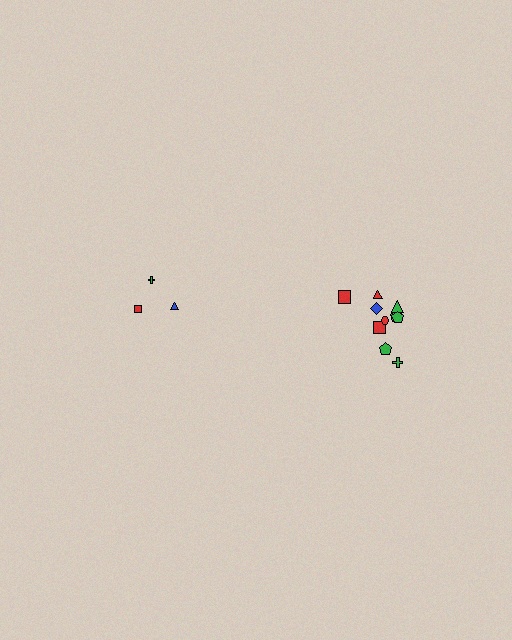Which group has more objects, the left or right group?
The right group.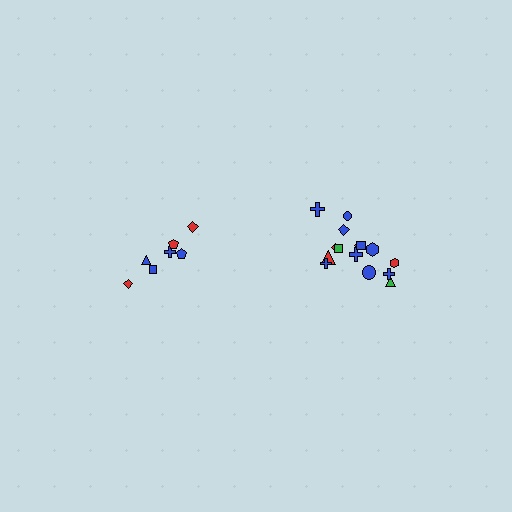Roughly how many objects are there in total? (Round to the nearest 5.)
Roughly 20 objects in total.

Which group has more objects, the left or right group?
The right group.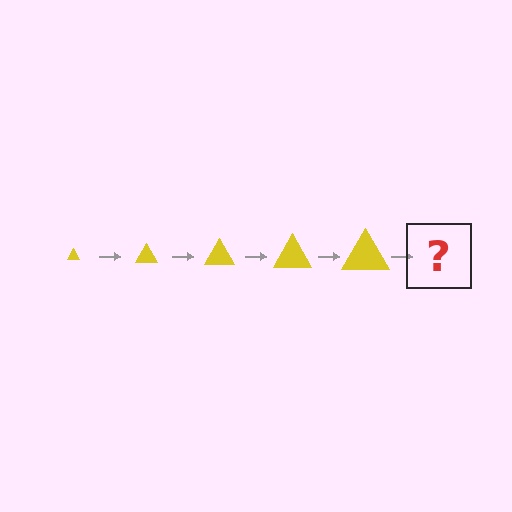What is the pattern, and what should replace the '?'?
The pattern is that the triangle gets progressively larger each step. The '?' should be a yellow triangle, larger than the previous one.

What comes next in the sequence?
The next element should be a yellow triangle, larger than the previous one.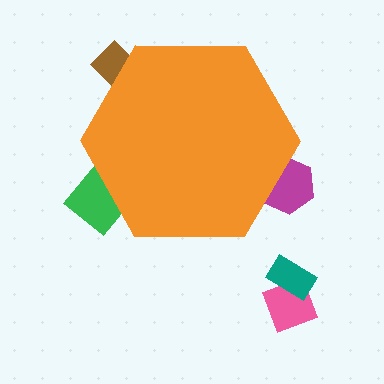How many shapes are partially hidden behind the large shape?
3 shapes are partially hidden.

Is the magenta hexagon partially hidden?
Yes, the magenta hexagon is partially hidden behind the orange hexagon.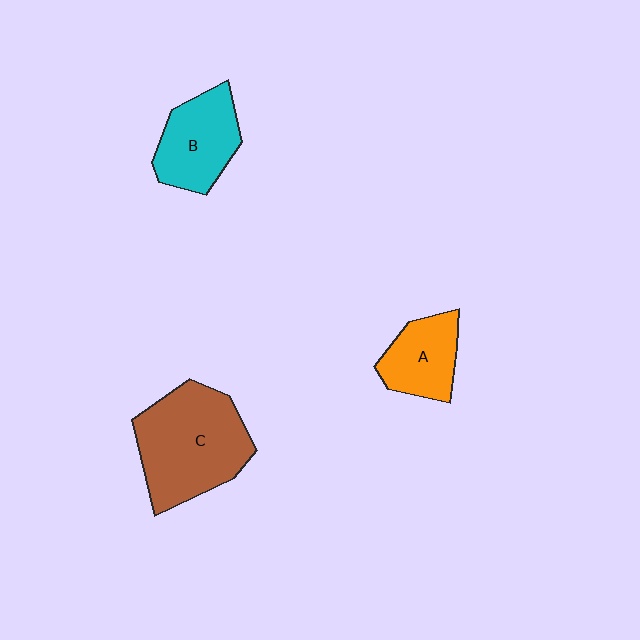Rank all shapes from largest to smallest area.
From largest to smallest: C (brown), B (cyan), A (orange).